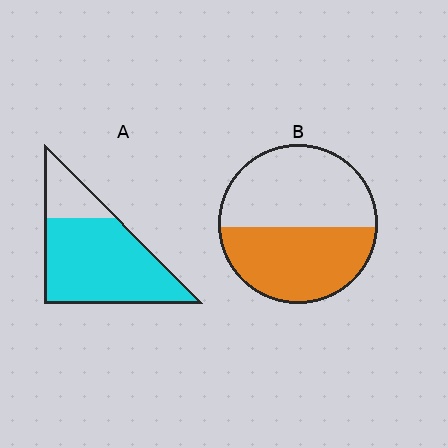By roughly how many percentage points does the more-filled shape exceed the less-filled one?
By roughly 30 percentage points (A over B).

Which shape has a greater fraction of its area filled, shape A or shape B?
Shape A.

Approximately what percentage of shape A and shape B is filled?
A is approximately 80% and B is approximately 50%.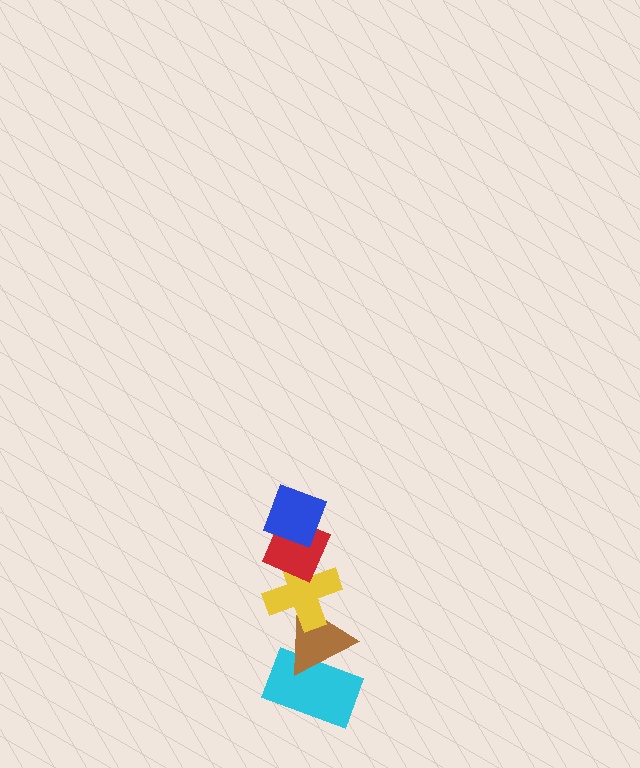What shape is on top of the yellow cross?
The red diamond is on top of the yellow cross.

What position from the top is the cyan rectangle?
The cyan rectangle is 5th from the top.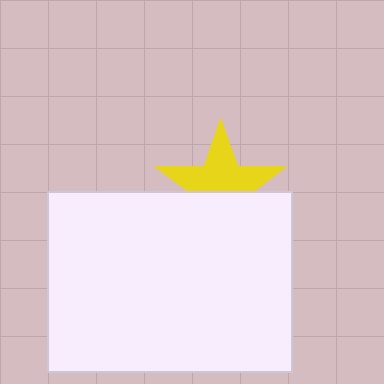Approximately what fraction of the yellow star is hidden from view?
Roughly 41% of the yellow star is hidden behind the white rectangle.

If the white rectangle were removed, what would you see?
You would see the complete yellow star.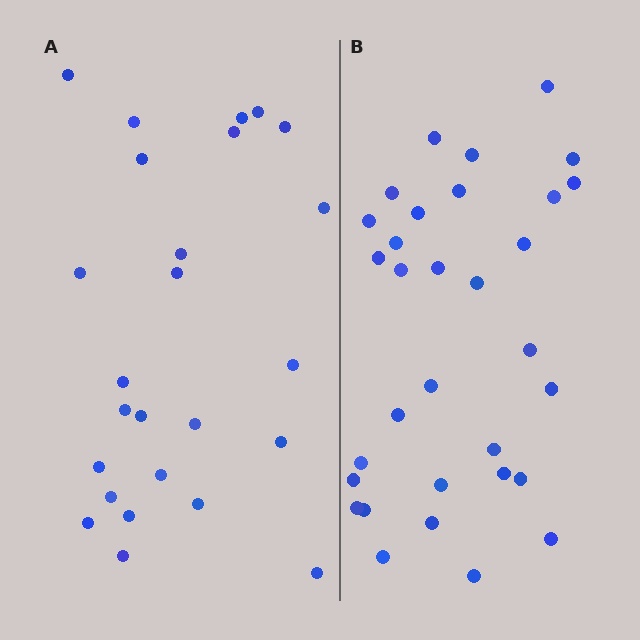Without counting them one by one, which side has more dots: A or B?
Region B (the right region) has more dots.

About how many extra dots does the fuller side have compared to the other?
Region B has roughly 8 or so more dots than region A.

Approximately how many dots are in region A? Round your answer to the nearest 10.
About 20 dots. (The exact count is 25, which rounds to 20.)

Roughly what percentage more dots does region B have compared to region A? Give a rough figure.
About 30% more.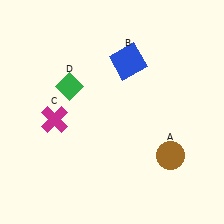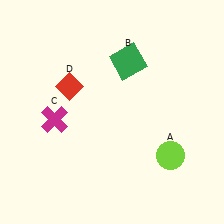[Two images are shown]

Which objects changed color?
A changed from brown to lime. B changed from blue to green. D changed from green to red.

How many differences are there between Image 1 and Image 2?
There are 3 differences between the two images.